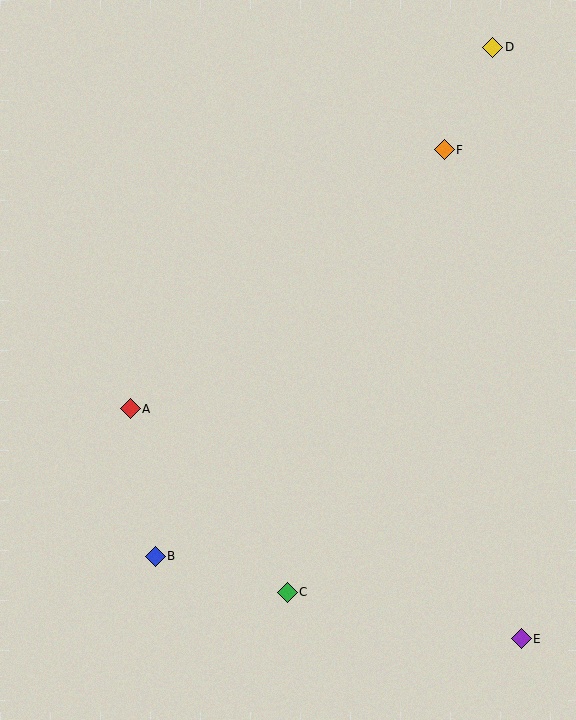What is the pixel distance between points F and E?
The distance between F and E is 495 pixels.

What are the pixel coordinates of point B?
Point B is at (155, 556).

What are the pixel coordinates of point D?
Point D is at (493, 47).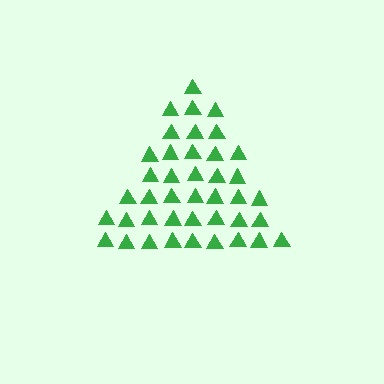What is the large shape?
The large shape is a triangle.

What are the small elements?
The small elements are triangles.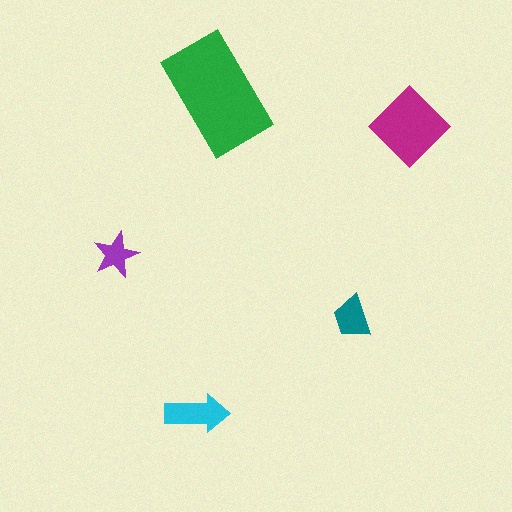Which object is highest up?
The green rectangle is topmost.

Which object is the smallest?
The purple star.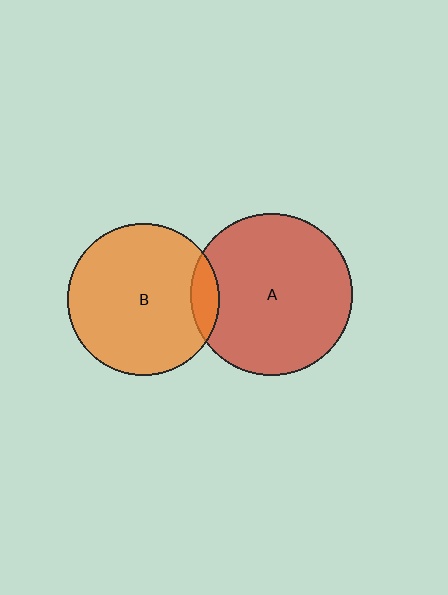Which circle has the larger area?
Circle A (red).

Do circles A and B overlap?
Yes.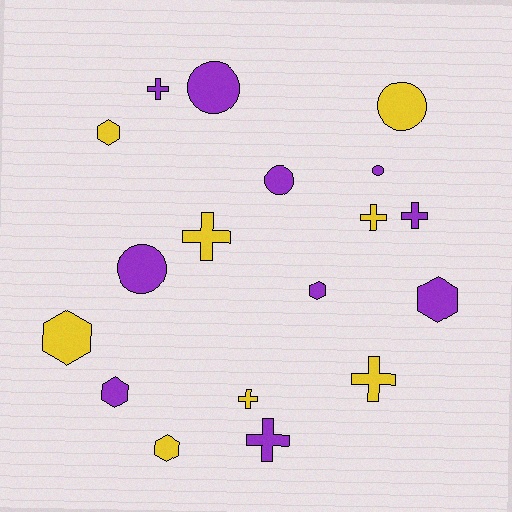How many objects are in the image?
There are 18 objects.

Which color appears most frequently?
Purple, with 10 objects.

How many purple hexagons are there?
There are 3 purple hexagons.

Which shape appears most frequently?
Cross, with 7 objects.